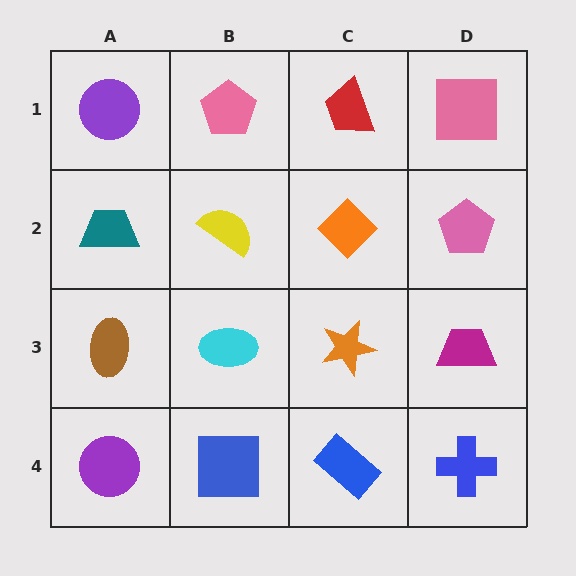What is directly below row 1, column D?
A pink pentagon.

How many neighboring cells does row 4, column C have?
3.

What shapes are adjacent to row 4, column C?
An orange star (row 3, column C), a blue square (row 4, column B), a blue cross (row 4, column D).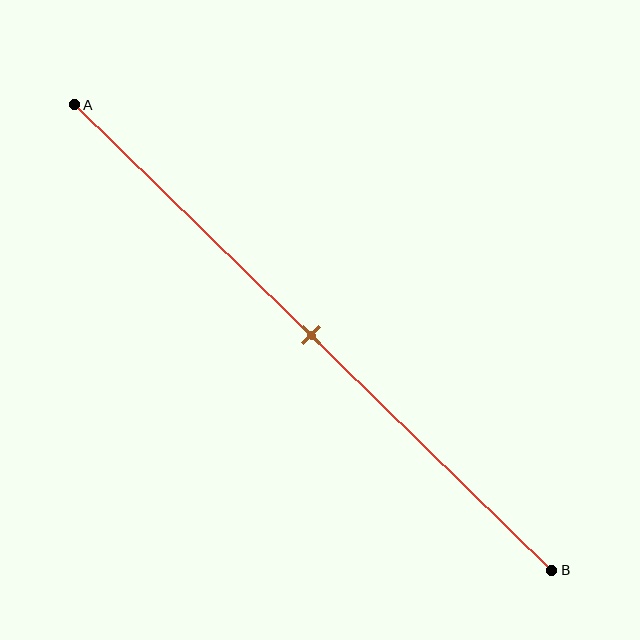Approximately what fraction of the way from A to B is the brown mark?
The brown mark is approximately 50% of the way from A to B.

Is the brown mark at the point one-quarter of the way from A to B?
No, the mark is at about 50% from A, not at the 25% one-quarter point.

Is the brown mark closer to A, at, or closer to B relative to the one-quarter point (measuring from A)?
The brown mark is closer to point B than the one-quarter point of segment AB.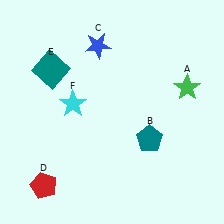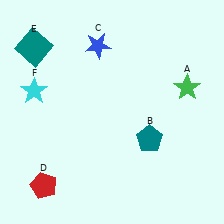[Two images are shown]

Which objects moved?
The objects that moved are: the teal square (E), the cyan star (F).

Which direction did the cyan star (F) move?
The cyan star (F) moved left.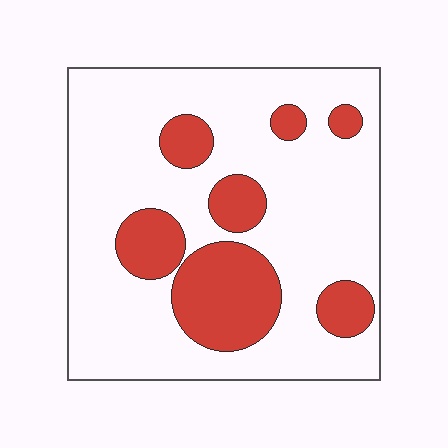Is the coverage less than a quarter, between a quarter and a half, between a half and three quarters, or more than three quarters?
Less than a quarter.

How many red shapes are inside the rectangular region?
7.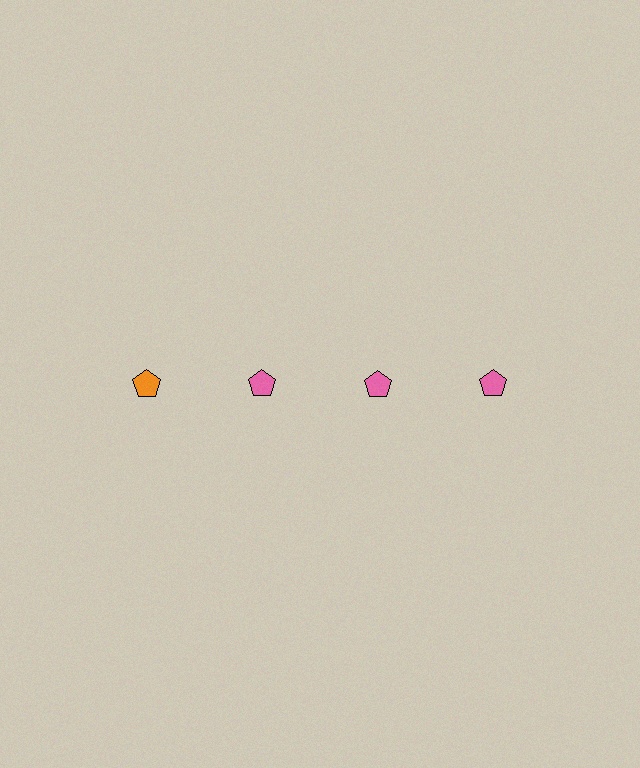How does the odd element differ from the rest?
It has a different color: orange instead of pink.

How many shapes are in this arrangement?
There are 4 shapes arranged in a grid pattern.